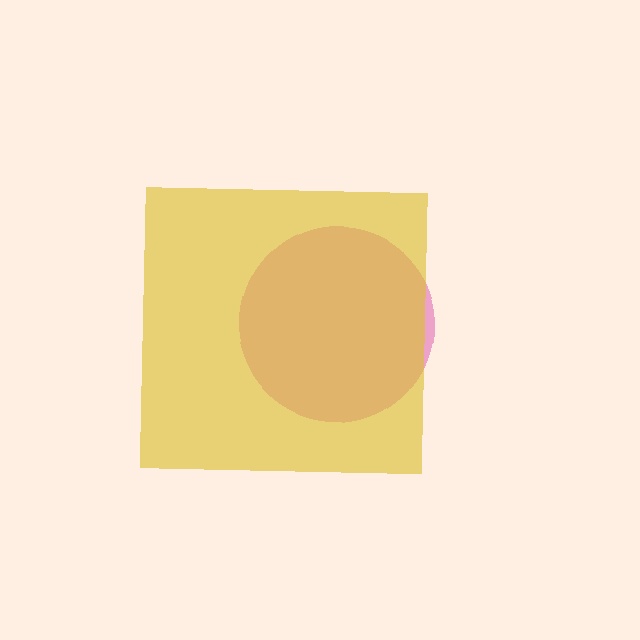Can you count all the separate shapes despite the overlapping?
Yes, there are 2 separate shapes.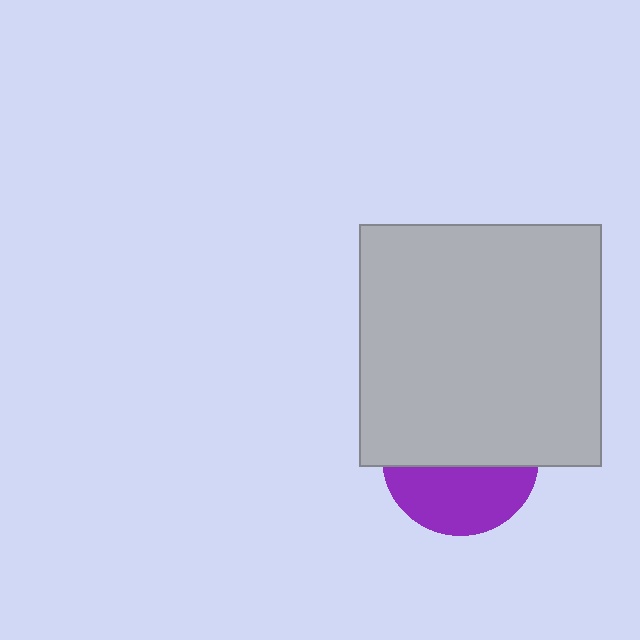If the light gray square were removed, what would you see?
You would see the complete purple circle.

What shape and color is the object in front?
The object in front is a light gray square.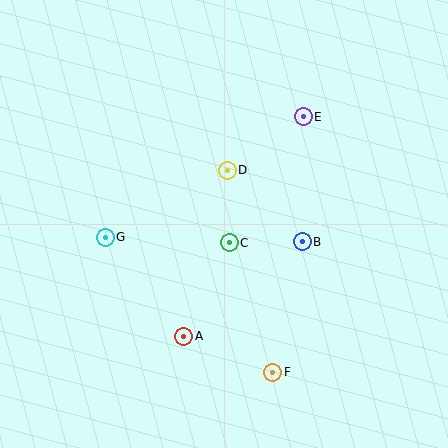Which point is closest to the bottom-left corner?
Point A is closest to the bottom-left corner.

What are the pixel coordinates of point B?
Point B is at (302, 242).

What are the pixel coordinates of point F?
Point F is at (273, 372).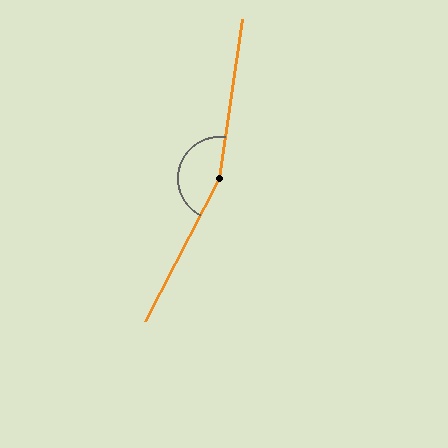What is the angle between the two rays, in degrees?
Approximately 161 degrees.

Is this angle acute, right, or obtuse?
It is obtuse.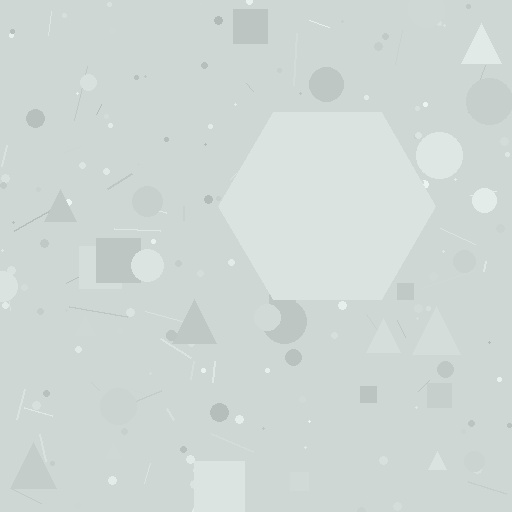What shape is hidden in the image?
A hexagon is hidden in the image.